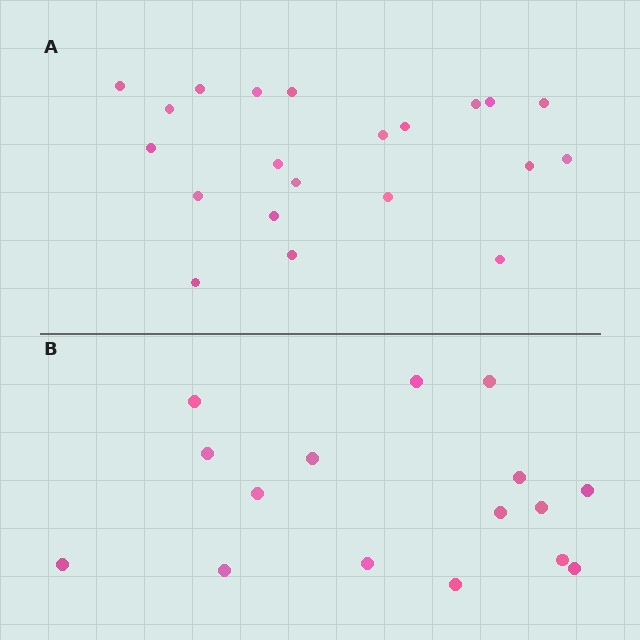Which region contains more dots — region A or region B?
Region A (the top region) has more dots.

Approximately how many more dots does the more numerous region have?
Region A has about 5 more dots than region B.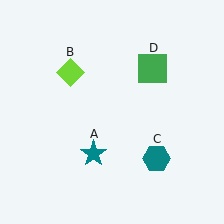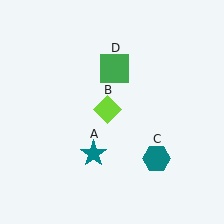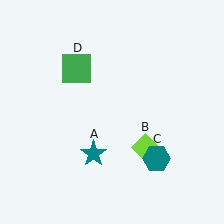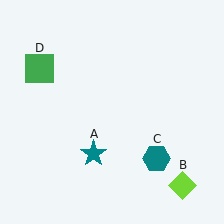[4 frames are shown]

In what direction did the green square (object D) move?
The green square (object D) moved left.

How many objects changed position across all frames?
2 objects changed position: lime diamond (object B), green square (object D).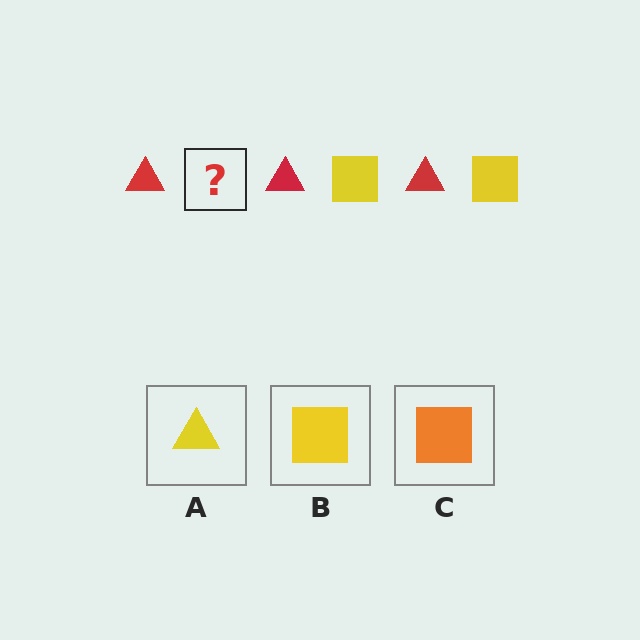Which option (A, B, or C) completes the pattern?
B.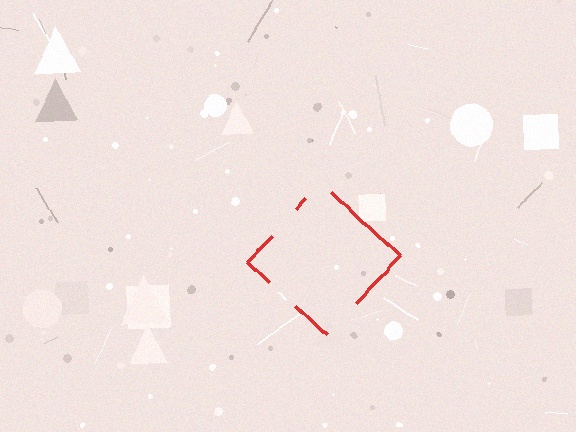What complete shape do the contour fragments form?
The contour fragments form a diamond.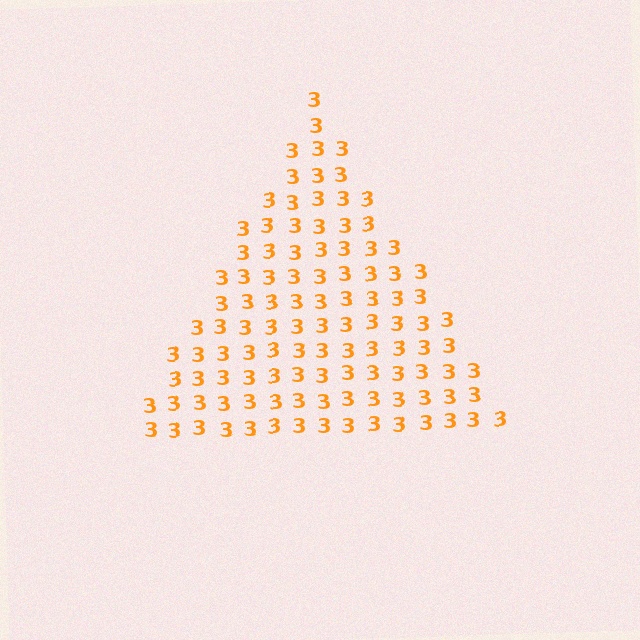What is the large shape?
The large shape is a triangle.